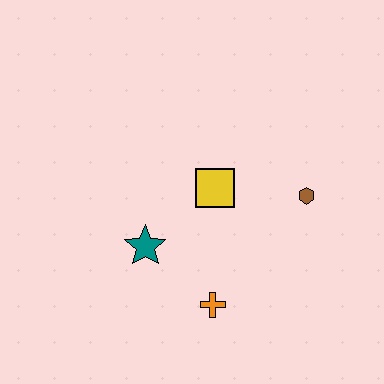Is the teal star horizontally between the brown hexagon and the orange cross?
No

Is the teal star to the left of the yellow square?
Yes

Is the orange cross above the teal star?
No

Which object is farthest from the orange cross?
The brown hexagon is farthest from the orange cross.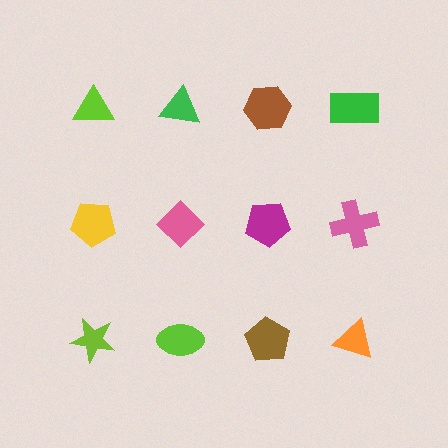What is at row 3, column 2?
A lime ellipse.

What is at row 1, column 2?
A green triangle.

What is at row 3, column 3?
A brown pentagon.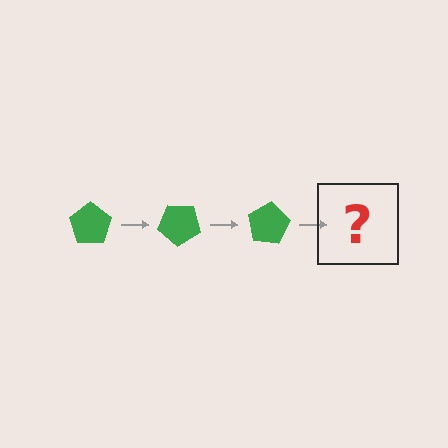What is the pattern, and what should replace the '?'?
The pattern is that the pentagon rotates 40 degrees each step. The '?' should be a green pentagon rotated 120 degrees.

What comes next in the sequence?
The next element should be a green pentagon rotated 120 degrees.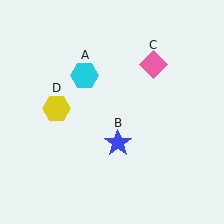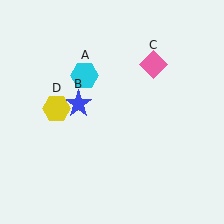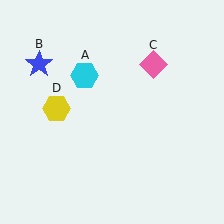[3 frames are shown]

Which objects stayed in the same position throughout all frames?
Cyan hexagon (object A) and pink diamond (object C) and yellow hexagon (object D) remained stationary.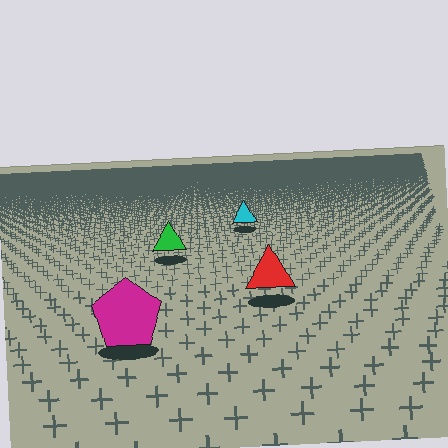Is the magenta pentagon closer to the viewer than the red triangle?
Yes. The magenta pentagon is closer — you can tell from the texture gradient: the ground texture is coarser near it.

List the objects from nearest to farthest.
From nearest to farthest: the magenta pentagon, the red triangle, the green triangle, the cyan triangle.